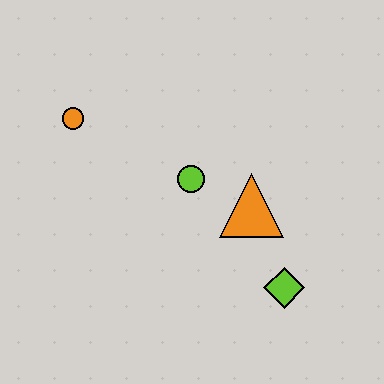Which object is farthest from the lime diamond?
The orange circle is farthest from the lime diamond.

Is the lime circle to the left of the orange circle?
No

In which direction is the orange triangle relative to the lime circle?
The orange triangle is to the right of the lime circle.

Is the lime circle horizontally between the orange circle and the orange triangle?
Yes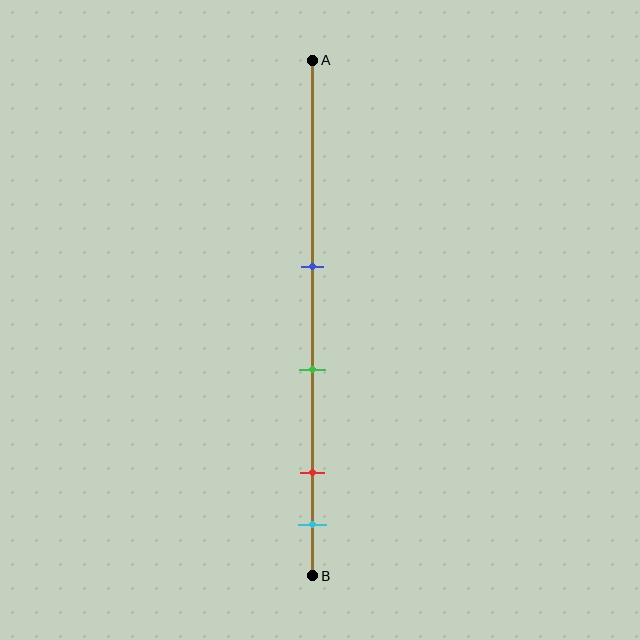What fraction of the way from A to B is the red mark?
The red mark is approximately 80% (0.8) of the way from A to B.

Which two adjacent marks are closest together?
The red and cyan marks are the closest adjacent pair.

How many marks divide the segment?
There are 4 marks dividing the segment.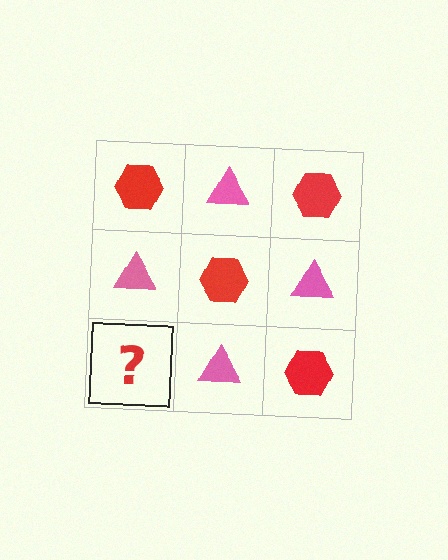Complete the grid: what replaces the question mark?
The question mark should be replaced with a red hexagon.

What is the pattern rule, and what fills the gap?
The rule is that it alternates red hexagon and pink triangle in a checkerboard pattern. The gap should be filled with a red hexagon.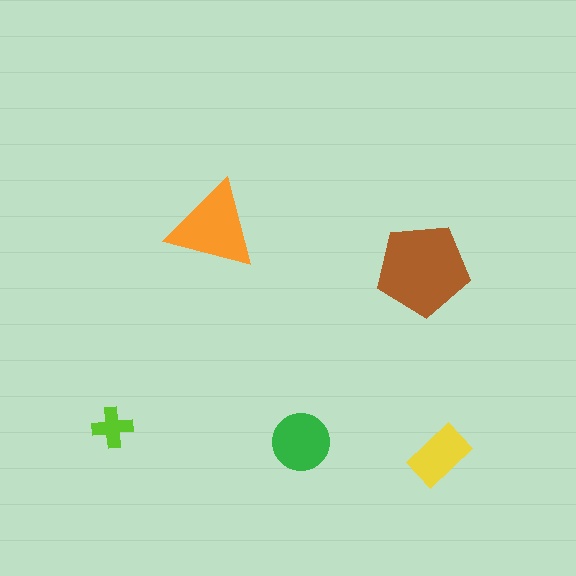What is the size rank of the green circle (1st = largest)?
3rd.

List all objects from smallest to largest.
The lime cross, the yellow rectangle, the green circle, the orange triangle, the brown pentagon.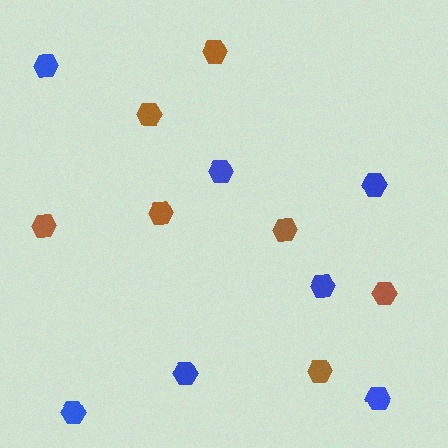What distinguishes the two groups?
There are 2 groups: one group of blue hexagons (7) and one group of brown hexagons (7).